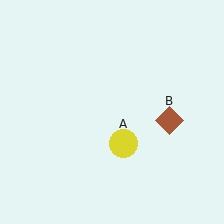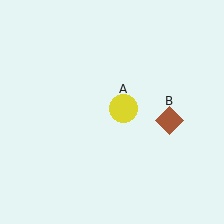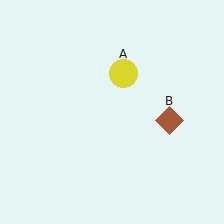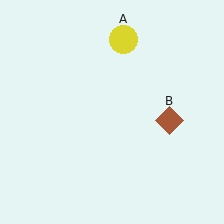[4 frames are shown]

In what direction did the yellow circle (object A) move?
The yellow circle (object A) moved up.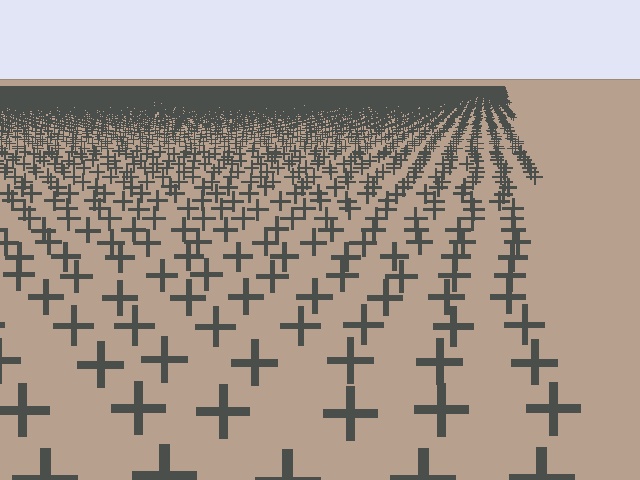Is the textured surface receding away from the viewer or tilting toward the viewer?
The surface is receding away from the viewer. Texture elements get smaller and denser toward the top.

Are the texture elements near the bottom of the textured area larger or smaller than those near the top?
Larger. Near the bottom, elements are closer to the viewer and appear at a bigger on-screen size.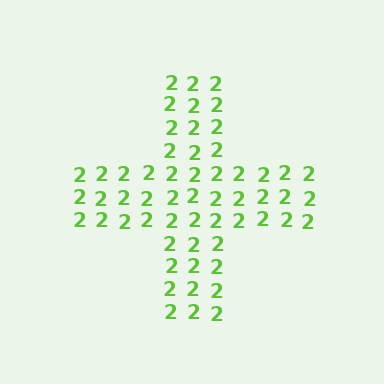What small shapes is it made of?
It is made of small digit 2's.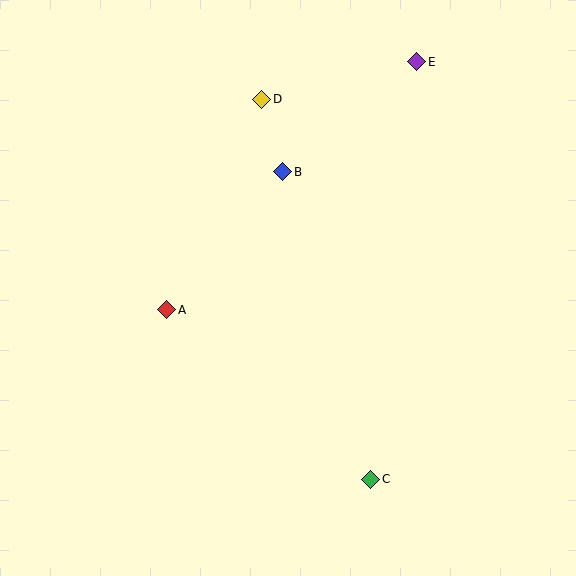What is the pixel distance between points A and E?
The distance between A and E is 352 pixels.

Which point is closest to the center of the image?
Point B at (283, 172) is closest to the center.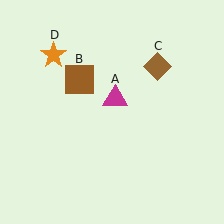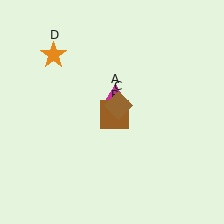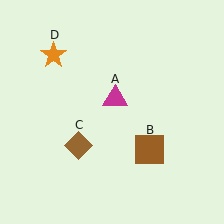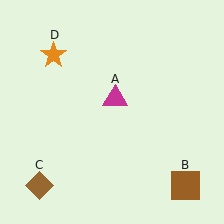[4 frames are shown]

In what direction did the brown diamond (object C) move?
The brown diamond (object C) moved down and to the left.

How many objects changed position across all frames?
2 objects changed position: brown square (object B), brown diamond (object C).